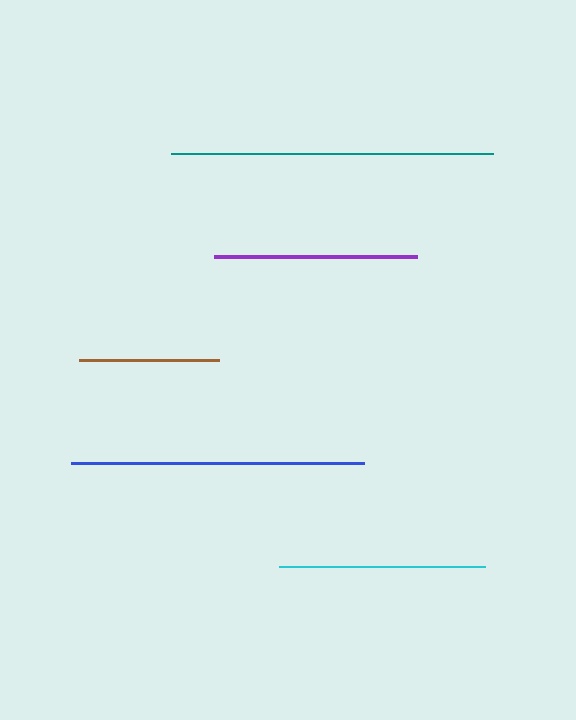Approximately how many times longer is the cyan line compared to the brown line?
The cyan line is approximately 1.5 times the length of the brown line.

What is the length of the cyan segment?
The cyan segment is approximately 206 pixels long.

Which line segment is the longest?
The teal line is the longest at approximately 323 pixels.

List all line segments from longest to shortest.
From longest to shortest: teal, blue, cyan, purple, brown.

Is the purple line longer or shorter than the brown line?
The purple line is longer than the brown line.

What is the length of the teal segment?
The teal segment is approximately 323 pixels long.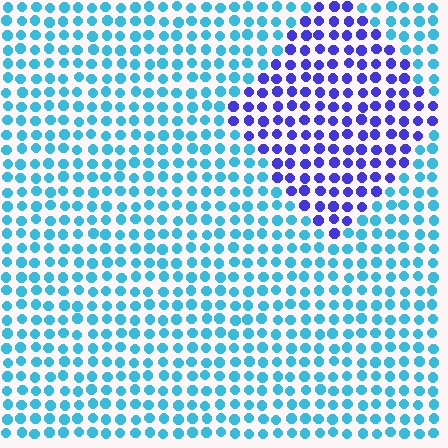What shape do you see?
I see a diamond.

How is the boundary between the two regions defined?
The boundary is defined purely by a slight shift in hue (about 53 degrees). Spacing, size, and orientation are identical on both sides.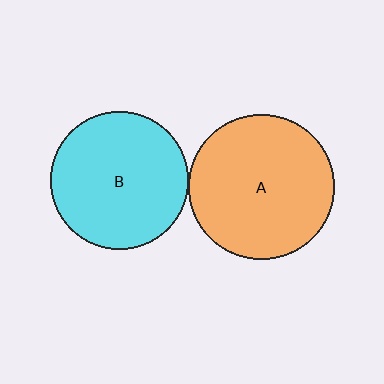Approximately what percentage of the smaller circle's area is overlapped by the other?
Approximately 5%.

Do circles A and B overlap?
Yes.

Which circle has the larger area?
Circle A (orange).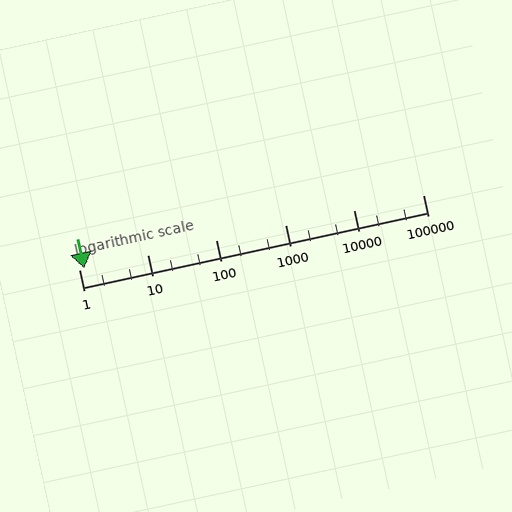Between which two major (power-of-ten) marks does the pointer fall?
The pointer is between 1 and 10.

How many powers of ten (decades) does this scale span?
The scale spans 5 decades, from 1 to 100000.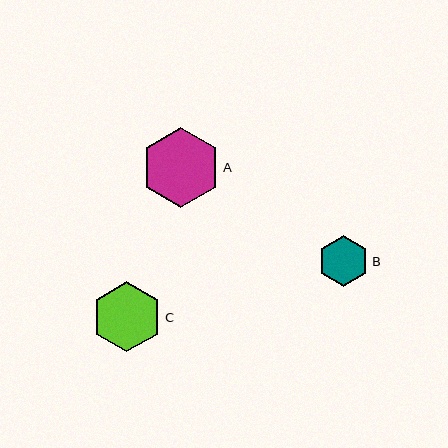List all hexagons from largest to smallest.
From largest to smallest: A, C, B.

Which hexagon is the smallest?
Hexagon B is the smallest with a size of approximately 51 pixels.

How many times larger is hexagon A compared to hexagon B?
Hexagon A is approximately 1.6 times the size of hexagon B.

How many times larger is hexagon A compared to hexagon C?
Hexagon A is approximately 1.1 times the size of hexagon C.